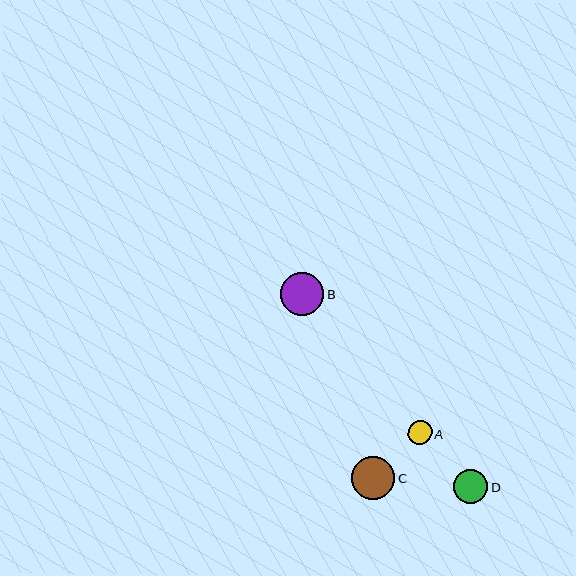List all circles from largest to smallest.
From largest to smallest: C, B, D, A.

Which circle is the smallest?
Circle A is the smallest with a size of approximately 23 pixels.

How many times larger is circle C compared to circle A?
Circle C is approximately 1.8 times the size of circle A.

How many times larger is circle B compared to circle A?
Circle B is approximately 1.8 times the size of circle A.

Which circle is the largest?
Circle C is the largest with a size of approximately 43 pixels.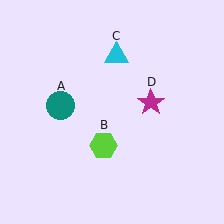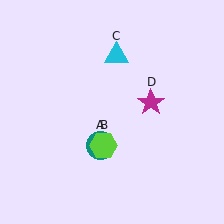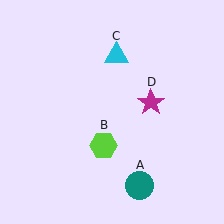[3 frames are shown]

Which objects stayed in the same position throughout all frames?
Lime hexagon (object B) and cyan triangle (object C) and magenta star (object D) remained stationary.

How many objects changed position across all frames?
1 object changed position: teal circle (object A).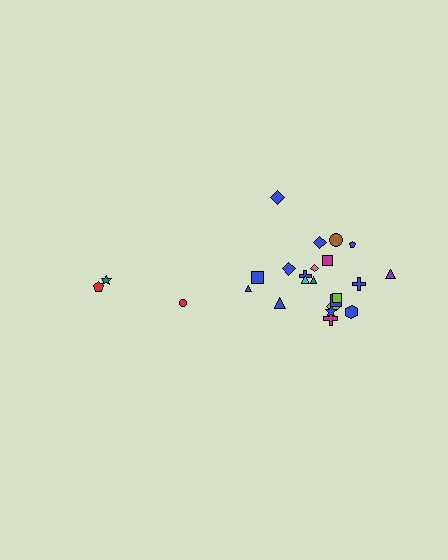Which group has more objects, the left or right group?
The right group.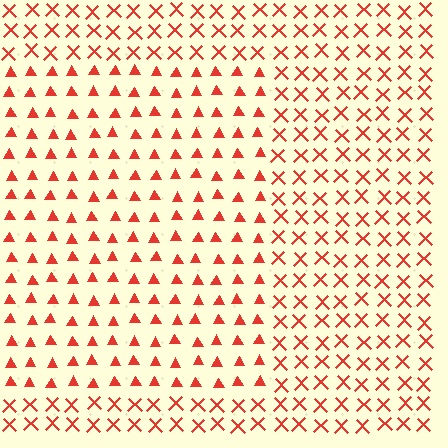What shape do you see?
I see a rectangle.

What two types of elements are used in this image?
The image uses triangles inside the rectangle region and X marks outside it.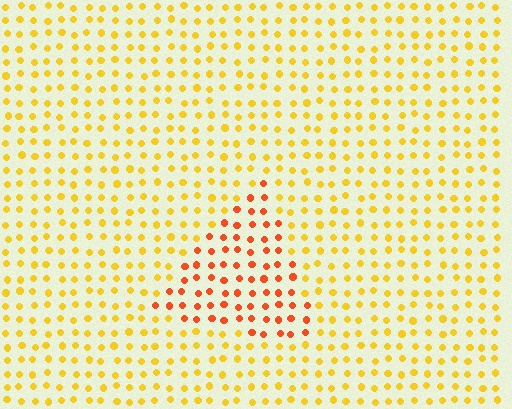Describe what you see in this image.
The image is filled with small yellow elements in a uniform arrangement. A triangle-shaped region is visible where the elements are tinted to a slightly different hue, forming a subtle color boundary.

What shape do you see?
I see a triangle.